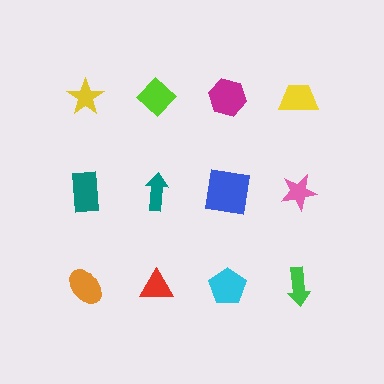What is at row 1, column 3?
A magenta hexagon.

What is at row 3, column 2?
A red triangle.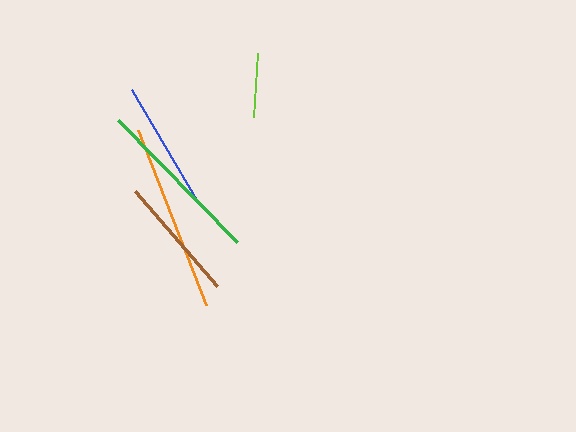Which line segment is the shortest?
The lime line is the shortest at approximately 64 pixels.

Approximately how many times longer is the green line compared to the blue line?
The green line is approximately 1.3 times the length of the blue line.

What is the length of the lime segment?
The lime segment is approximately 64 pixels long.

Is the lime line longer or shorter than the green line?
The green line is longer than the lime line.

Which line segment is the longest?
The orange line is the longest at approximately 187 pixels.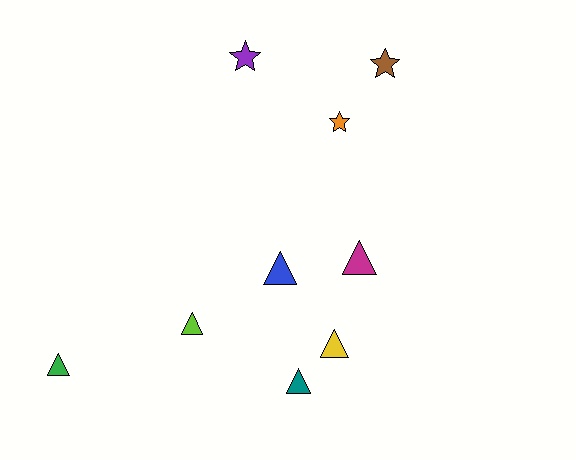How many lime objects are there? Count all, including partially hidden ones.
There is 1 lime object.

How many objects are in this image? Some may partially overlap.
There are 9 objects.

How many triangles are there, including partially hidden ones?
There are 6 triangles.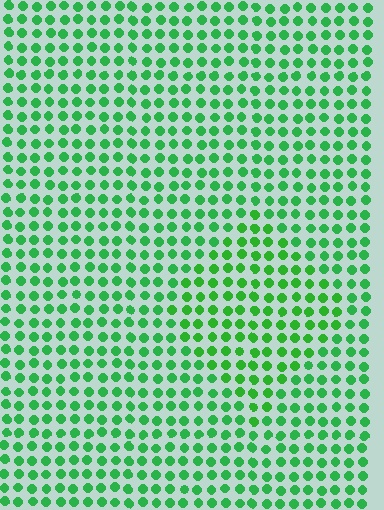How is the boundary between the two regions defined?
The boundary is defined purely by a slight shift in hue (about 14 degrees). Spacing, size, and orientation are identical on both sides.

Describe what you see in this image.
The image is filled with small green elements in a uniform arrangement. A diamond-shaped region is visible where the elements are tinted to a slightly different hue, forming a subtle color boundary.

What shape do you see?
I see a diamond.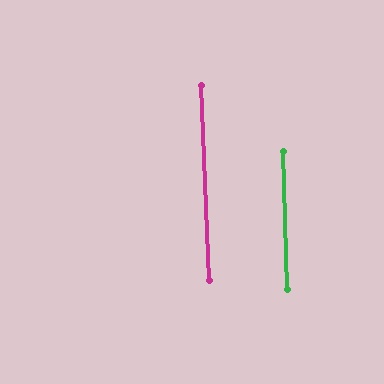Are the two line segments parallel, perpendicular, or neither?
Parallel — their directions differ by only 0.7°.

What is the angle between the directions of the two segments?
Approximately 1 degree.